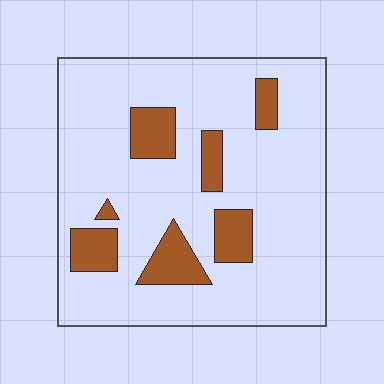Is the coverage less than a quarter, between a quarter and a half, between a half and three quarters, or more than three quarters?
Less than a quarter.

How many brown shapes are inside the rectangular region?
7.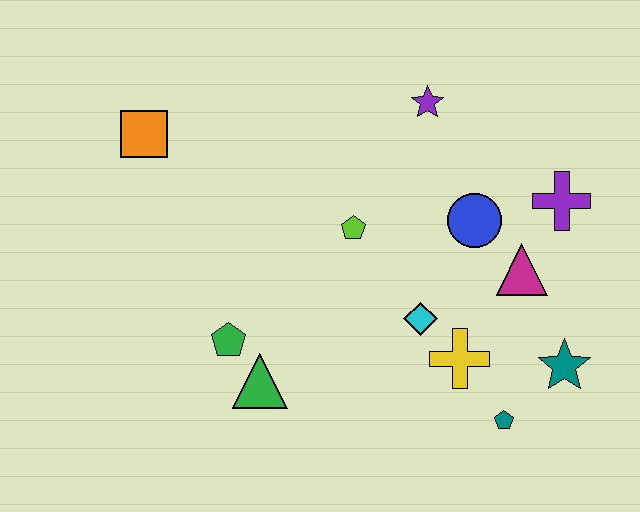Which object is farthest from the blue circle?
The orange square is farthest from the blue circle.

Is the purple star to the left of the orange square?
No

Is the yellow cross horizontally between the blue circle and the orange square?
Yes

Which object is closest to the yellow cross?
The cyan diamond is closest to the yellow cross.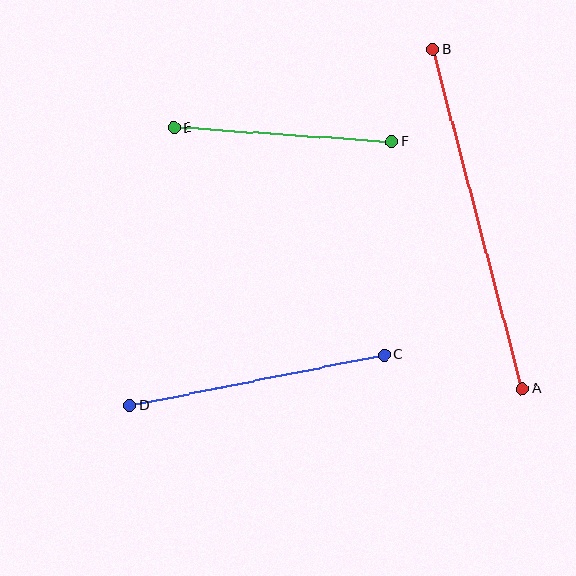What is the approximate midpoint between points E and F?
The midpoint is at approximately (283, 135) pixels.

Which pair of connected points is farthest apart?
Points A and B are farthest apart.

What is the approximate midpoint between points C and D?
The midpoint is at approximately (257, 380) pixels.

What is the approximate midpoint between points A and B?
The midpoint is at approximately (478, 219) pixels.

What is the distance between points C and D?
The distance is approximately 260 pixels.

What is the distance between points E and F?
The distance is approximately 218 pixels.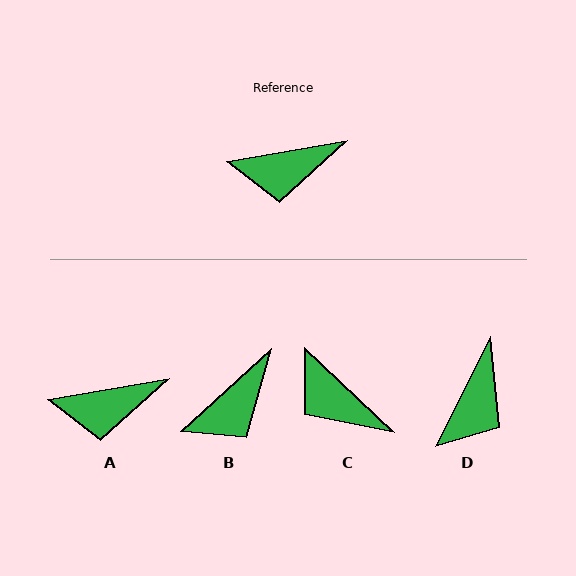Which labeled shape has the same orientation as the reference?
A.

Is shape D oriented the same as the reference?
No, it is off by about 54 degrees.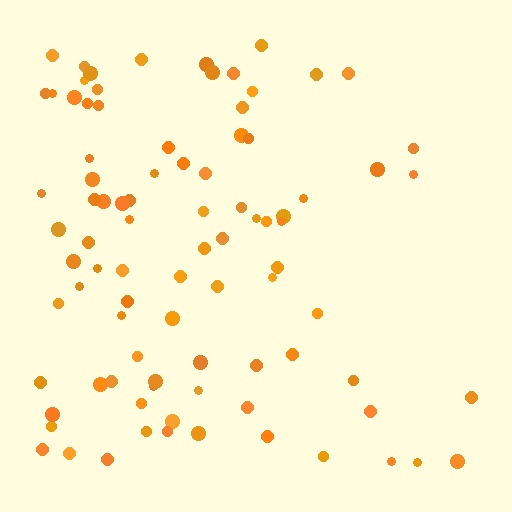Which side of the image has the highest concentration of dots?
The left.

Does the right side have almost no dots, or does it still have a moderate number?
Still a moderate number, just noticeably fewer than the left.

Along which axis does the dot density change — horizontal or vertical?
Horizontal.